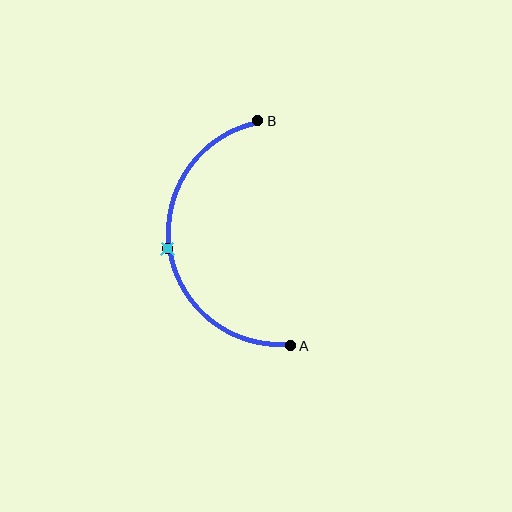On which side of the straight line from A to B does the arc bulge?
The arc bulges to the left of the straight line connecting A and B.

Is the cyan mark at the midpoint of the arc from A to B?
Yes. The cyan mark lies on the arc at equal arc-length from both A and B — it is the arc midpoint.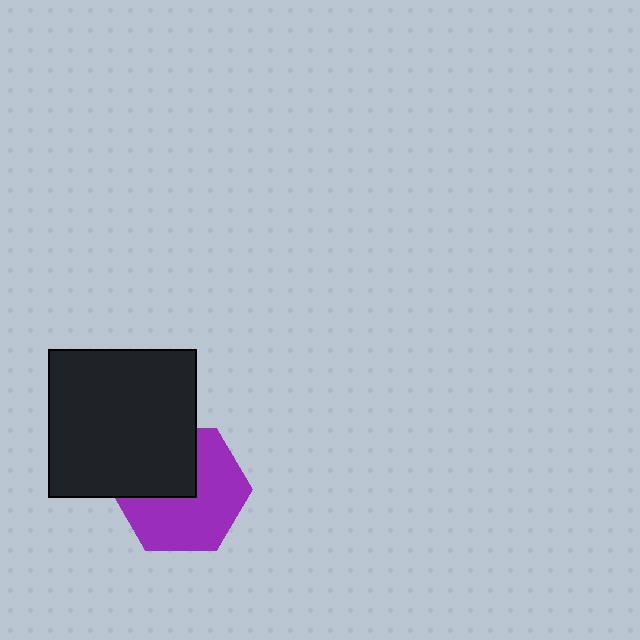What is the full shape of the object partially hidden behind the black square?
The partially hidden object is a purple hexagon.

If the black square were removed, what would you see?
You would see the complete purple hexagon.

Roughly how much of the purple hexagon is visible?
About half of it is visible (roughly 62%).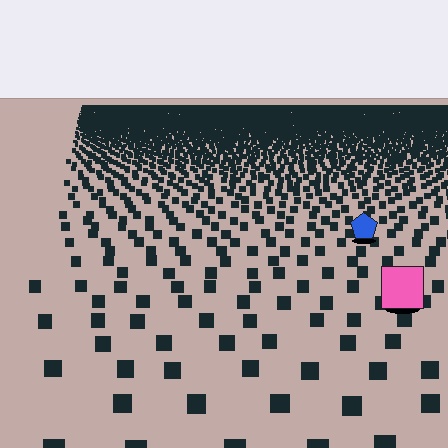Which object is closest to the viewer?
The pink square is closest. The texture marks near it are larger and more spread out.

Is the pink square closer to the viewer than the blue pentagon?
Yes. The pink square is closer — you can tell from the texture gradient: the ground texture is coarser near it.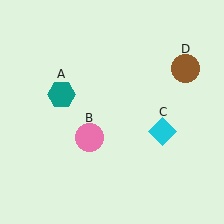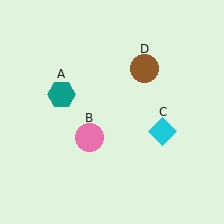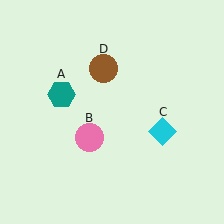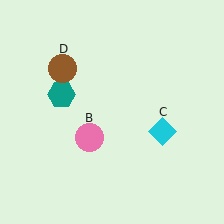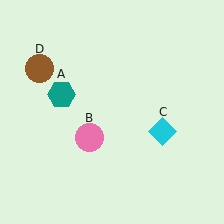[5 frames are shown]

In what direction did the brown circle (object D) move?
The brown circle (object D) moved left.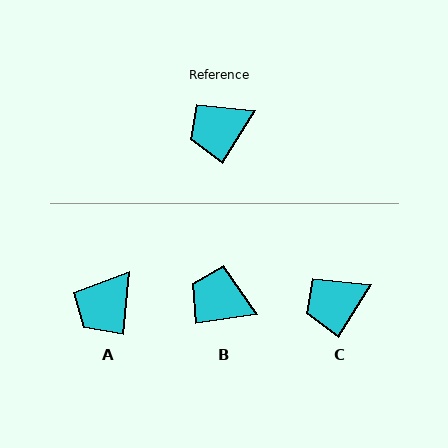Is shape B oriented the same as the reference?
No, it is off by about 49 degrees.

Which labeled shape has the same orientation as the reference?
C.